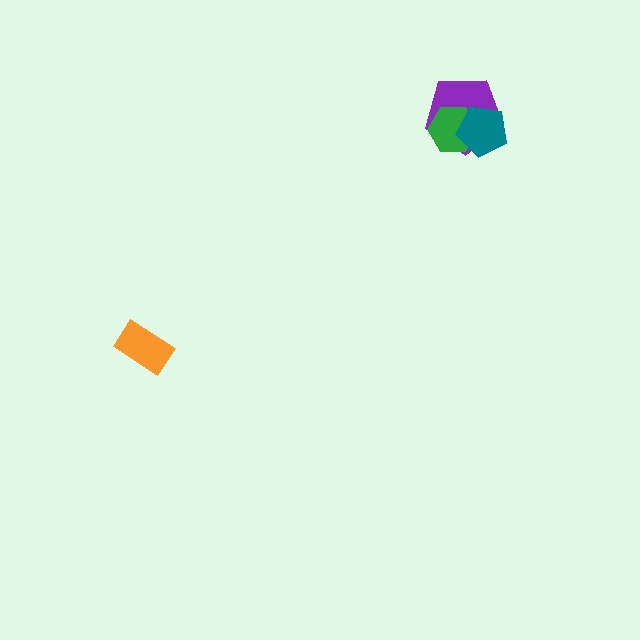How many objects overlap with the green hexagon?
2 objects overlap with the green hexagon.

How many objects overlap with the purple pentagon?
2 objects overlap with the purple pentagon.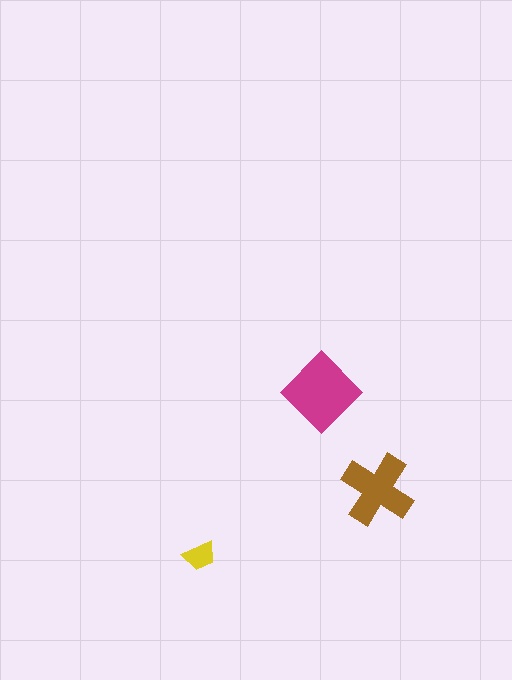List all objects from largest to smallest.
The magenta diamond, the brown cross, the yellow trapezoid.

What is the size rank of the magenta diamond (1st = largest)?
1st.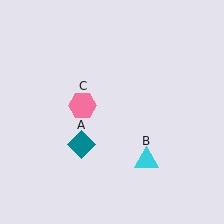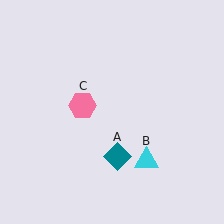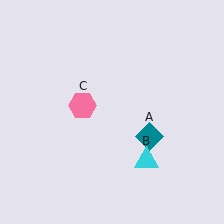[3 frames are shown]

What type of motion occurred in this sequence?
The teal diamond (object A) rotated counterclockwise around the center of the scene.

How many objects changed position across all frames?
1 object changed position: teal diamond (object A).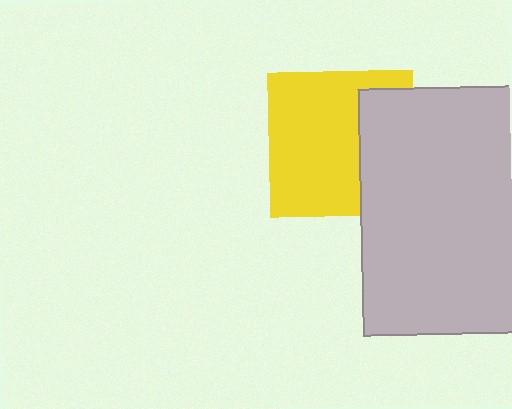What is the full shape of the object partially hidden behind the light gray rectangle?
The partially hidden object is a yellow square.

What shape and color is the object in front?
The object in front is a light gray rectangle.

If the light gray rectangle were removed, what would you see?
You would see the complete yellow square.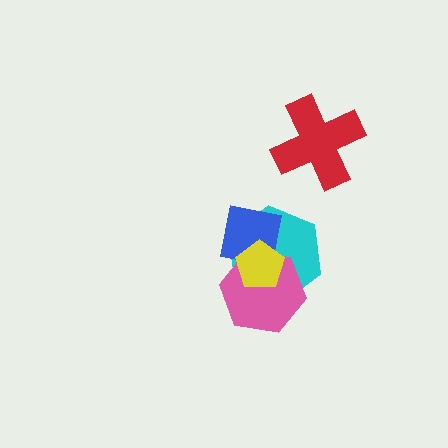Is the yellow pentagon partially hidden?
No, no other shape covers it.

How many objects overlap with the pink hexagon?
3 objects overlap with the pink hexagon.